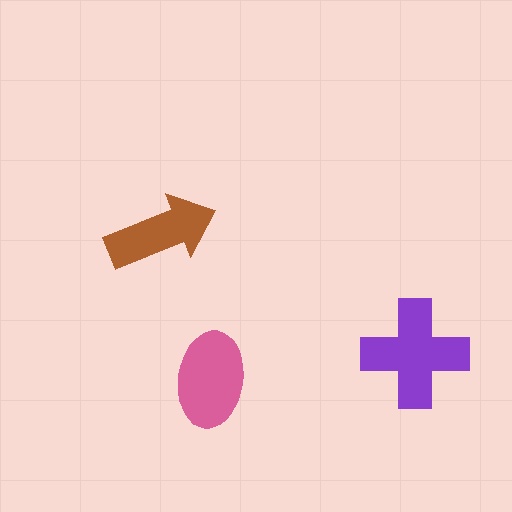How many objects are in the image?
There are 3 objects in the image.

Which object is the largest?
The purple cross.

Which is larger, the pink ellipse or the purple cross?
The purple cross.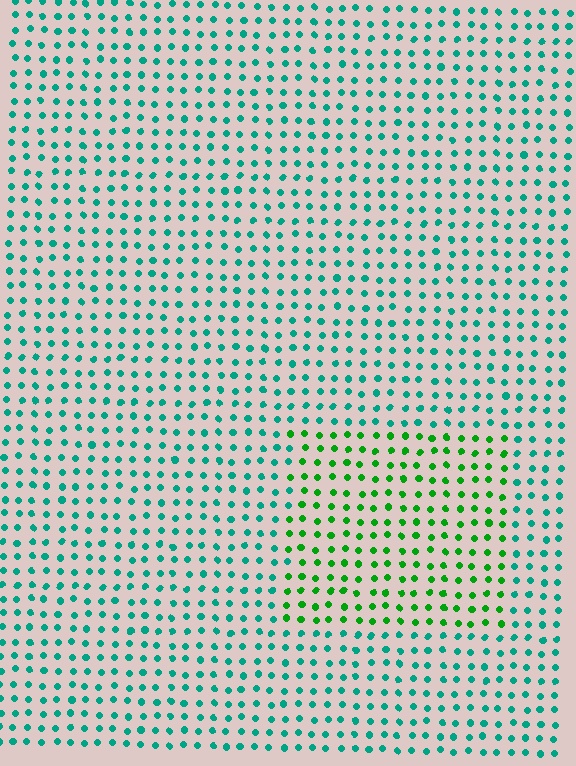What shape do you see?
I see a rectangle.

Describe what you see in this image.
The image is filled with small teal elements in a uniform arrangement. A rectangle-shaped region is visible where the elements are tinted to a slightly different hue, forming a subtle color boundary.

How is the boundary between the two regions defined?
The boundary is defined purely by a slight shift in hue (about 43 degrees). Spacing, size, and orientation are identical on both sides.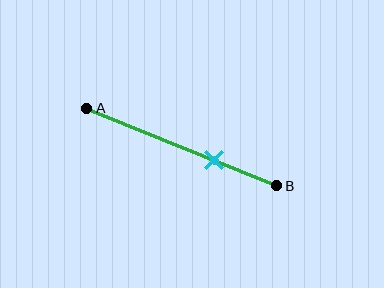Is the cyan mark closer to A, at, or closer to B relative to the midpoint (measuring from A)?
The cyan mark is closer to point B than the midpoint of segment AB.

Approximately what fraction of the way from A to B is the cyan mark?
The cyan mark is approximately 65% of the way from A to B.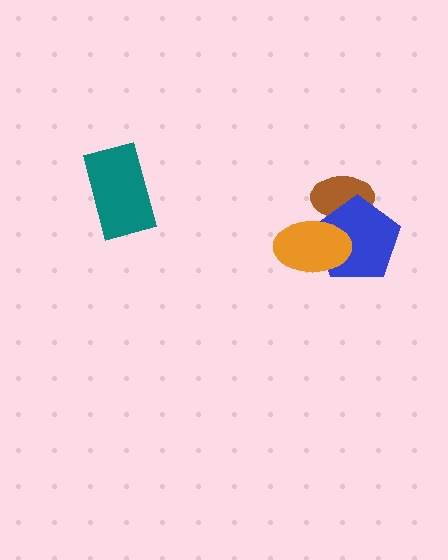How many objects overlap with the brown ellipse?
2 objects overlap with the brown ellipse.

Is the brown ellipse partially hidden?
Yes, it is partially covered by another shape.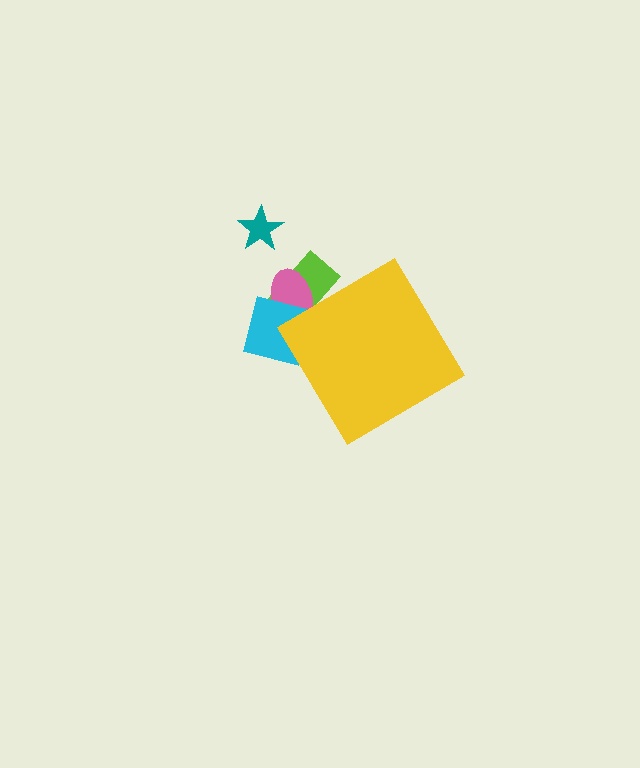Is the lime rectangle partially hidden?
Yes, the lime rectangle is partially hidden behind the yellow diamond.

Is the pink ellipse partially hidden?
Yes, the pink ellipse is partially hidden behind the yellow diamond.